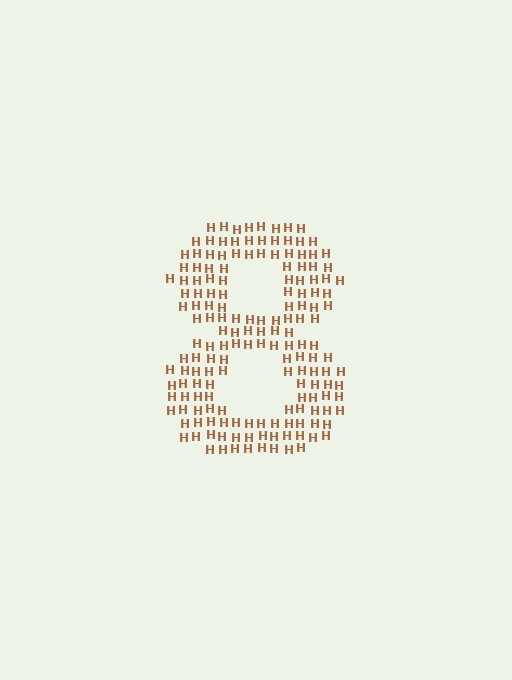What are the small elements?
The small elements are letter H's.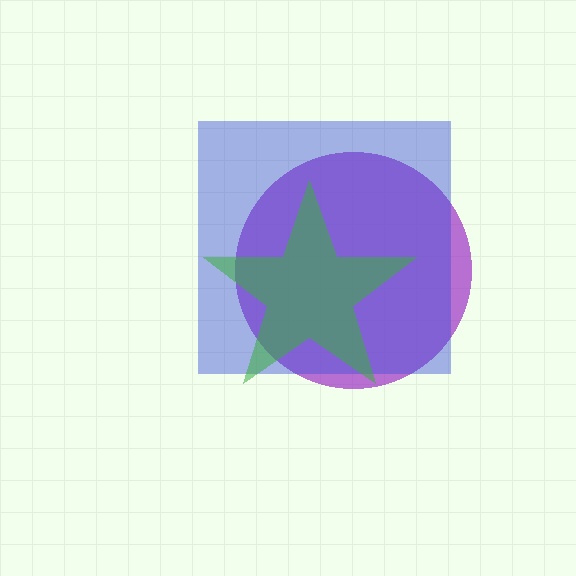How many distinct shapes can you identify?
There are 3 distinct shapes: a purple circle, a blue square, a green star.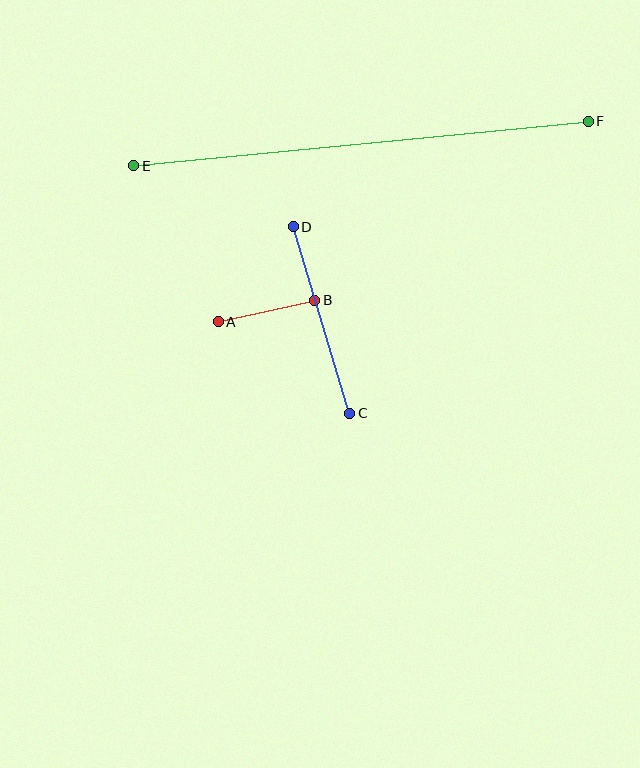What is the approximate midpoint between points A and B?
The midpoint is at approximately (266, 311) pixels.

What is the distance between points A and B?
The distance is approximately 99 pixels.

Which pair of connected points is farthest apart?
Points E and F are farthest apart.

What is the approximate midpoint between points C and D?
The midpoint is at approximately (321, 320) pixels.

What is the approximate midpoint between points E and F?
The midpoint is at approximately (361, 143) pixels.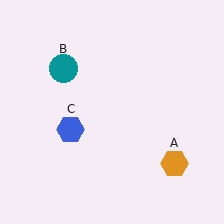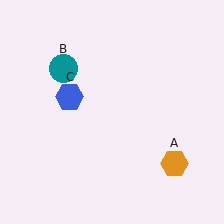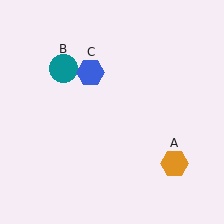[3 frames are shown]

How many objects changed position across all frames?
1 object changed position: blue hexagon (object C).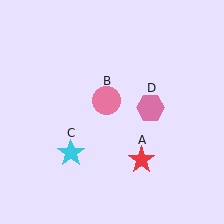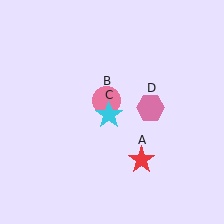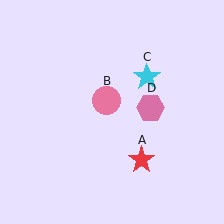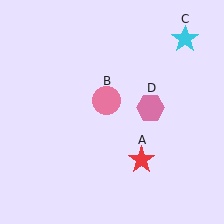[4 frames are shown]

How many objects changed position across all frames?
1 object changed position: cyan star (object C).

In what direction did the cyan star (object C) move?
The cyan star (object C) moved up and to the right.